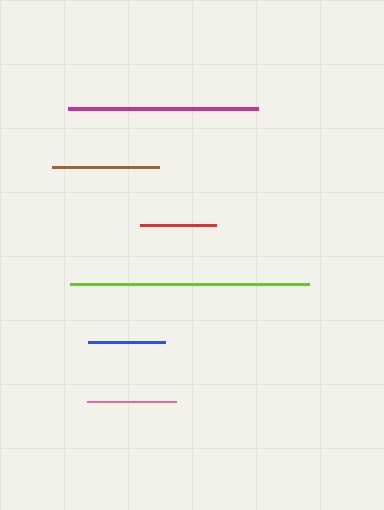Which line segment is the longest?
The lime line is the longest at approximately 238 pixels.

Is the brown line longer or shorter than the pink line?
The brown line is longer than the pink line.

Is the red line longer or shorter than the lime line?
The lime line is longer than the red line.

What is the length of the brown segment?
The brown segment is approximately 107 pixels long.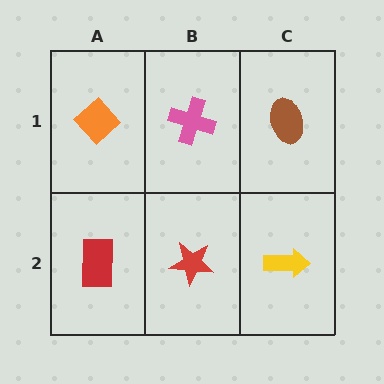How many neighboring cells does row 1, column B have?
3.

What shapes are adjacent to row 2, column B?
A pink cross (row 1, column B), a red rectangle (row 2, column A), a yellow arrow (row 2, column C).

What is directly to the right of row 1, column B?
A brown ellipse.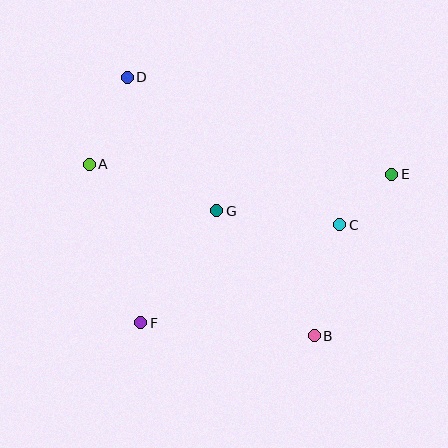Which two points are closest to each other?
Points C and E are closest to each other.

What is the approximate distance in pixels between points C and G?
The distance between C and G is approximately 124 pixels.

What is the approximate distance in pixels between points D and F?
The distance between D and F is approximately 246 pixels.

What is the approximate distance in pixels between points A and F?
The distance between A and F is approximately 167 pixels.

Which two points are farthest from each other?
Points B and D are farthest from each other.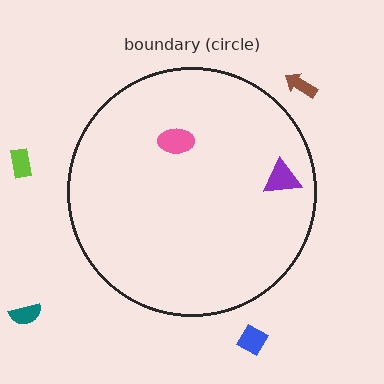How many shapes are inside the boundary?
2 inside, 4 outside.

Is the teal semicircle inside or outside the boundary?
Outside.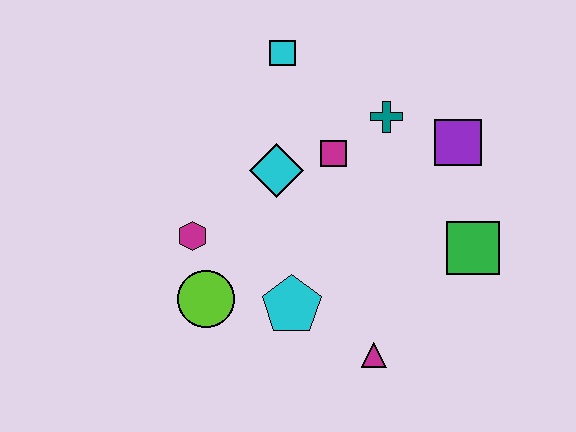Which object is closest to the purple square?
The teal cross is closest to the purple square.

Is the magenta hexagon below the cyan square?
Yes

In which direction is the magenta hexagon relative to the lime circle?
The magenta hexagon is above the lime circle.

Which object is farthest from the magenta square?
The magenta triangle is farthest from the magenta square.